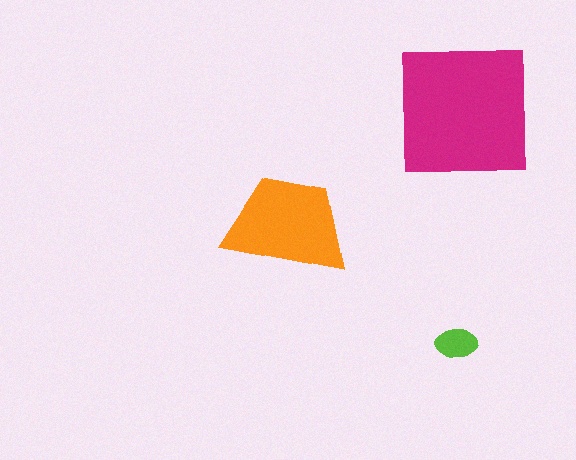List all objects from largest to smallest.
The magenta square, the orange trapezoid, the lime ellipse.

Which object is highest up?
The magenta square is topmost.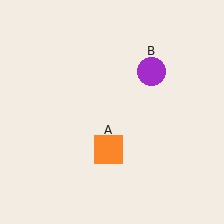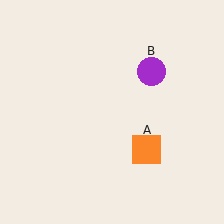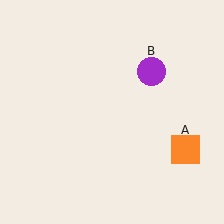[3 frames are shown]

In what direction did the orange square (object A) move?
The orange square (object A) moved right.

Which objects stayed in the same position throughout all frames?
Purple circle (object B) remained stationary.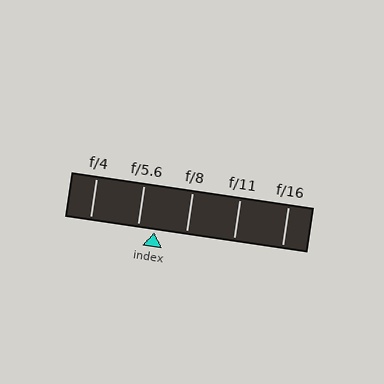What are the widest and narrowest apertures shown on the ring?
The widest aperture shown is f/4 and the narrowest is f/16.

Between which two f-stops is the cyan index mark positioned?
The index mark is between f/5.6 and f/8.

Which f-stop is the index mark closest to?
The index mark is closest to f/5.6.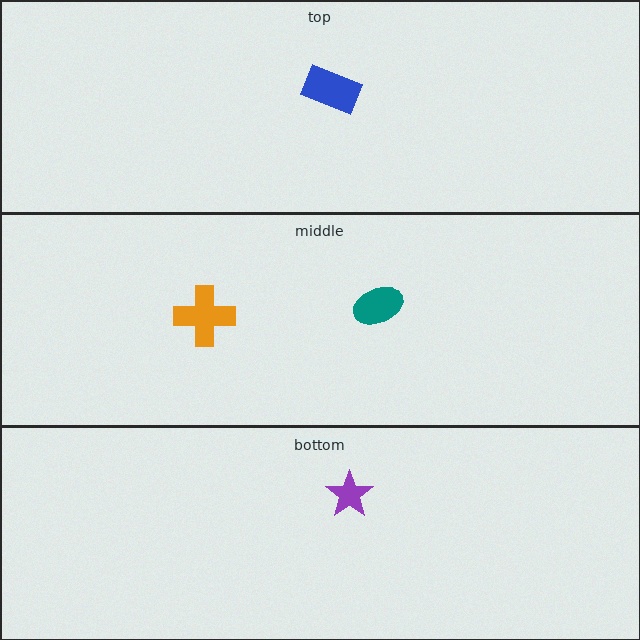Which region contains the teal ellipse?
The middle region.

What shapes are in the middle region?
The orange cross, the teal ellipse.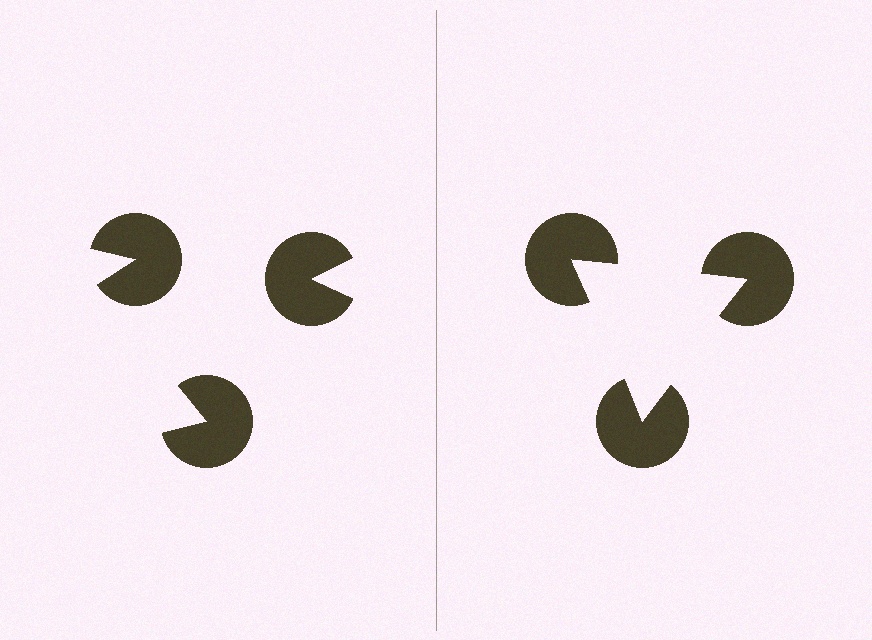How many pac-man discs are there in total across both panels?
6 — 3 on each side.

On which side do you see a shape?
An illusory triangle appears on the right side. On the left side the wedge cuts are rotated, so no coherent shape forms.